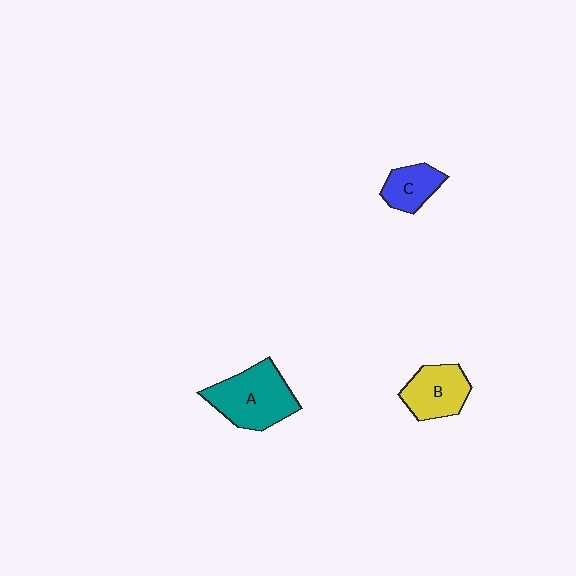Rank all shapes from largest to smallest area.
From largest to smallest: A (teal), B (yellow), C (blue).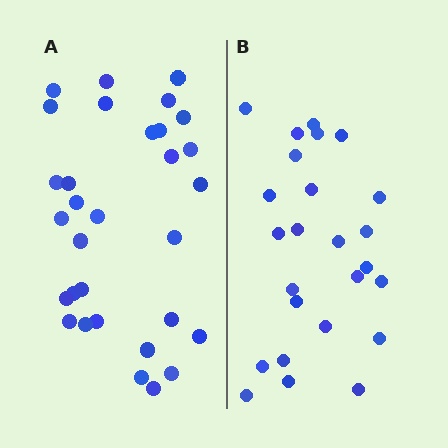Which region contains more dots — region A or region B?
Region A (the left region) has more dots.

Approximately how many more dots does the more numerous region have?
Region A has about 6 more dots than region B.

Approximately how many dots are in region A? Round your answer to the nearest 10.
About 30 dots. (The exact count is 31, which rounds to 30.)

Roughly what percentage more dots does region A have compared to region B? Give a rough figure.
About 25% more.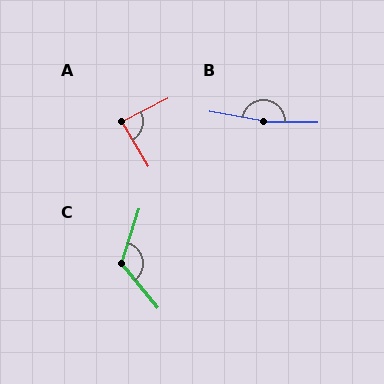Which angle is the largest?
B, at approximately 170 degrees.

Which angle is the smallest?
A, at approximately 87 degrees.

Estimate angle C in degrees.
Approximately 122 degrees.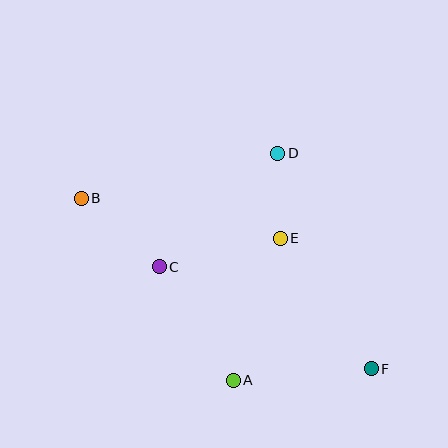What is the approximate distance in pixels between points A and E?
The distance between A and E is approximately 150 pixels.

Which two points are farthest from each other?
Points B and F are farthest from each other.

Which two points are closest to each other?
Points D and E are closest to each other.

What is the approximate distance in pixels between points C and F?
The distance between C and F is approximately 235 pixels.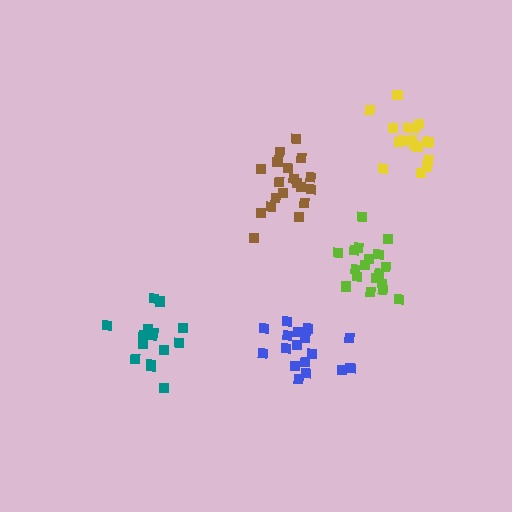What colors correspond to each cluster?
The clusters are colored: teal, blue, brown, yellow, lime.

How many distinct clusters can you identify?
There are 5 distinct clusters.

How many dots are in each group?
Group 1: 15 dots, Group 2: 17 dots, Group 3: 19 dots, Group 4: 17 dots, Group 5: 19 dots (87 total).